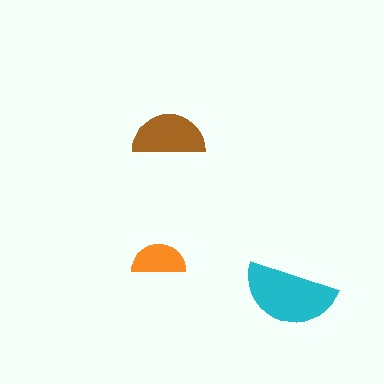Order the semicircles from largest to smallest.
the cyan one, the brown one, the orange one.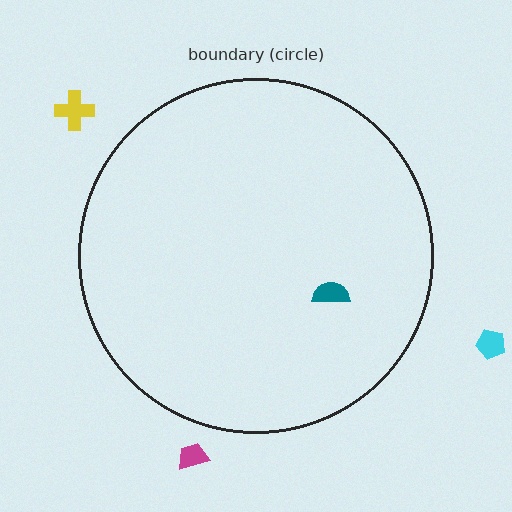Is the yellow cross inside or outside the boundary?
Outside.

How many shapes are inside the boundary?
1 inside, 3 outside.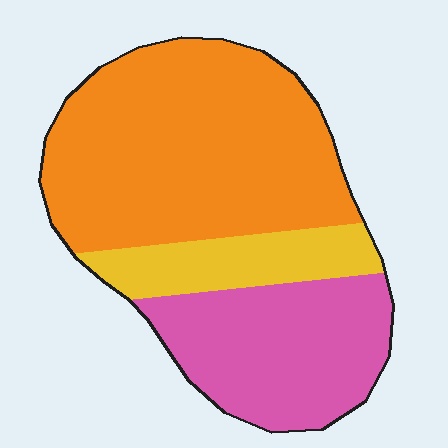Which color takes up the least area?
Yellow, at roughly 15%.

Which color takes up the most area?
Orange, at roughly 55%.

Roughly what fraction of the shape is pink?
Pink covers around 30% of the shape.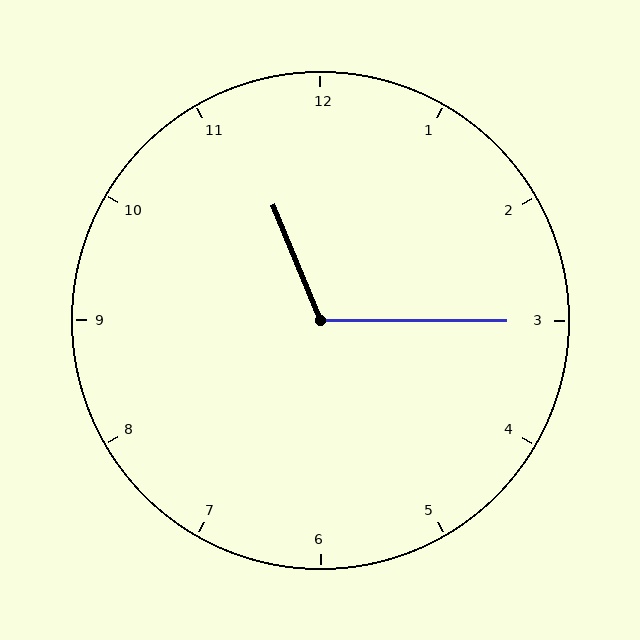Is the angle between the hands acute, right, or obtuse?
It is obtuse.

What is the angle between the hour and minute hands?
Approximately 112 degrees.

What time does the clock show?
11:15.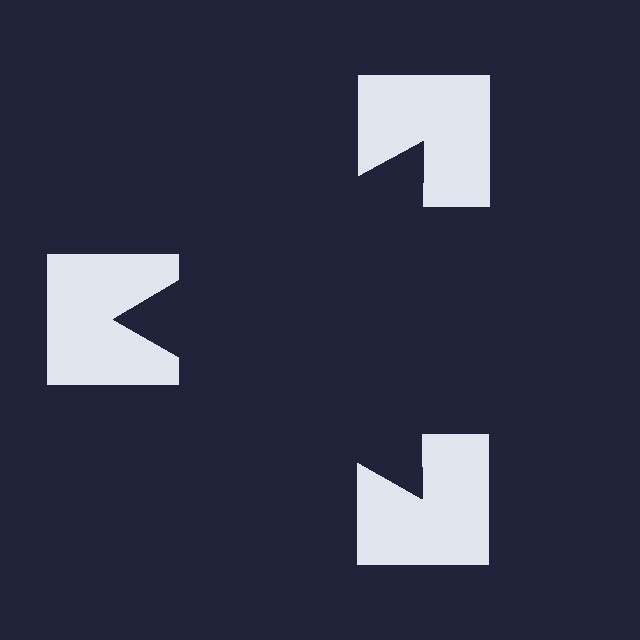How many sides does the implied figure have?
3 sides.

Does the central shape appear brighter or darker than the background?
It typically appears slightly darker than the background, even though no actual brightness change is drawn.